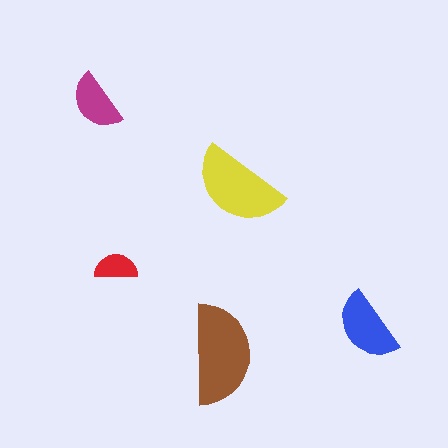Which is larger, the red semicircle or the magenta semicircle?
The magenta one.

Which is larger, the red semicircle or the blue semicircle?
The blue one.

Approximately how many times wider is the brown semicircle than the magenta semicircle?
About 1.5 times wider.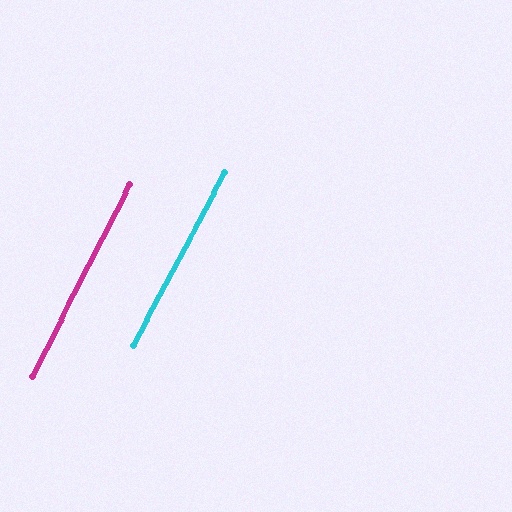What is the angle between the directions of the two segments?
Approximately 1 degree.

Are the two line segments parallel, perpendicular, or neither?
Parallel — their directions differ by only 1.1°.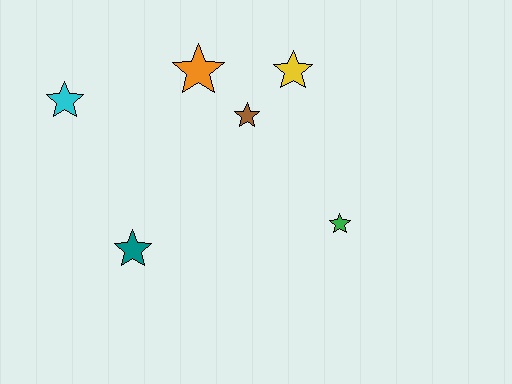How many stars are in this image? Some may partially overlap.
There are 6 stars.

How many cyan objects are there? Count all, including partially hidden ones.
There is 1 cyan object.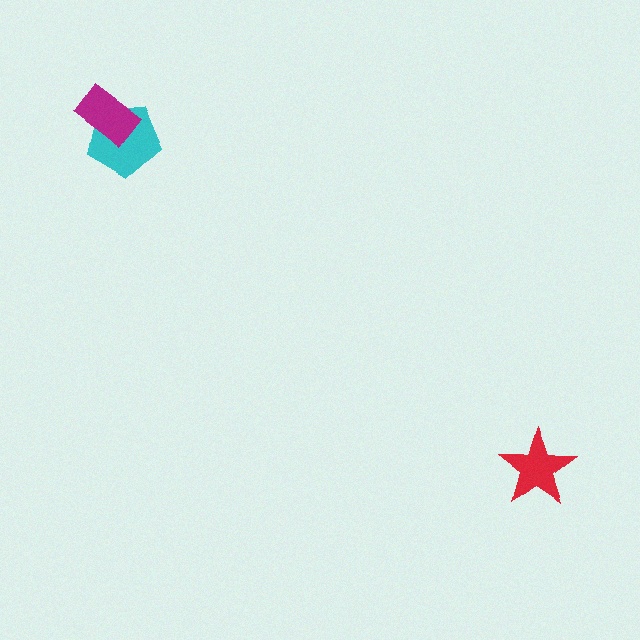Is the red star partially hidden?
No, no other shape covers it.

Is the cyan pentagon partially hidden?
Yes, it is partially covered by another shape.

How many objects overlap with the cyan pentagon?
1 object overlaps with the cyan pentagon.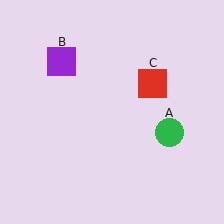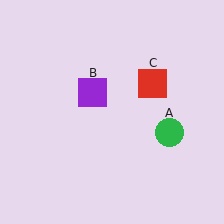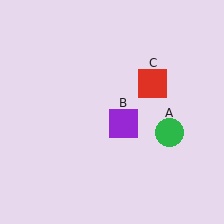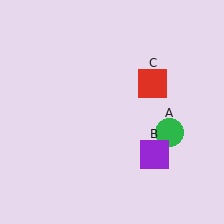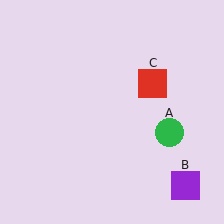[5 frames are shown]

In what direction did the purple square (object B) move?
The purple square (object B) moved down and to the right.